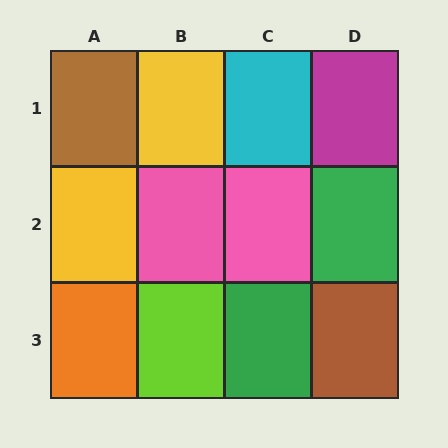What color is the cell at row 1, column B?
Yellow.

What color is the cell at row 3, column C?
Green.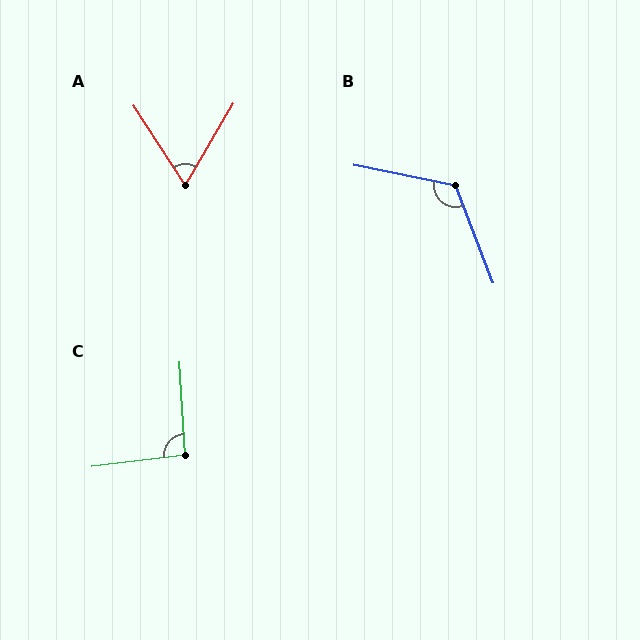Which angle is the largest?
B, at approximately 122 degrees.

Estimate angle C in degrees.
Approximately 93 degrees.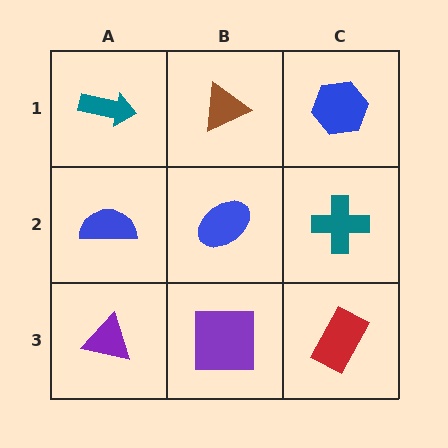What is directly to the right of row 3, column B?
A red rectangle.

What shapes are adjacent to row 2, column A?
A teal arrow (row 1, column A), a purple triangle (row 3, column A), a blue ellipse (row 2, column B).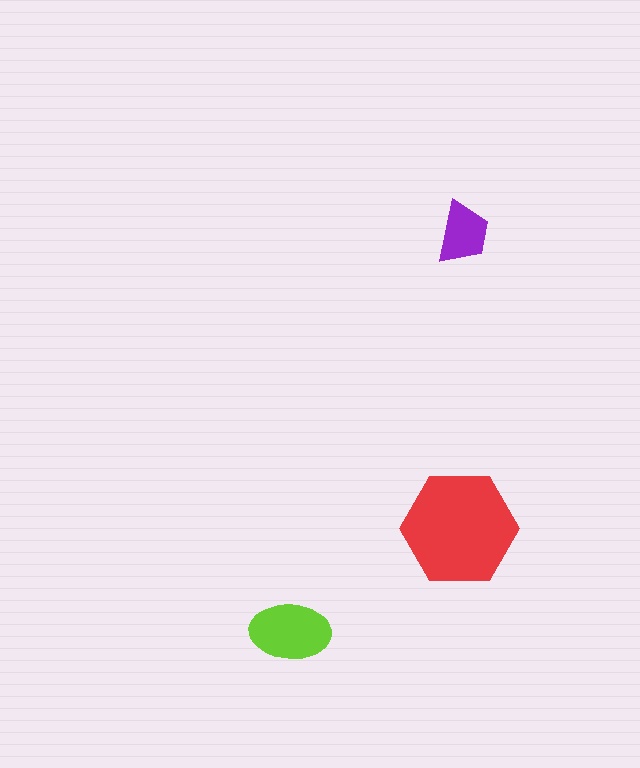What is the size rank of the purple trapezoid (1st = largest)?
3rd.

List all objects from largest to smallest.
The red hexagon, the lime ellipse, the purple trapezoid.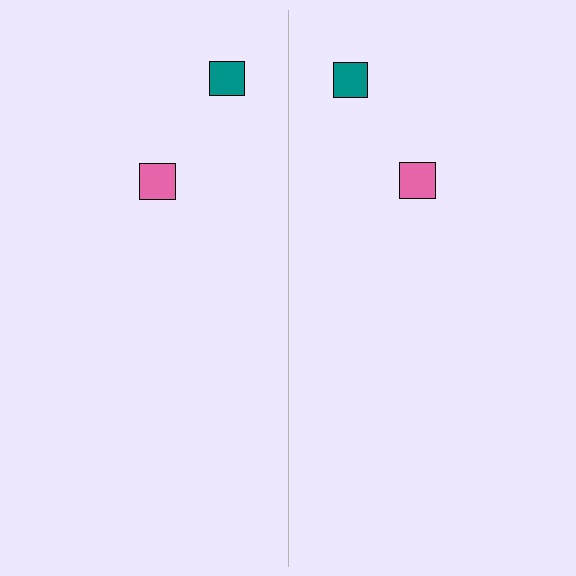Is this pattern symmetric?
Yes, this pattern has bilateral (reflection) symmetry.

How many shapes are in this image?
There are 4 shapes in this image.